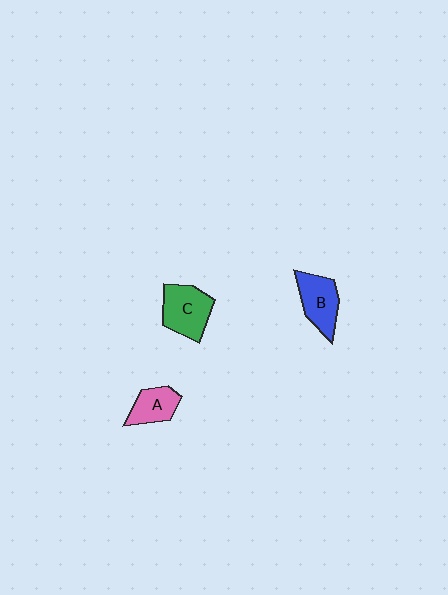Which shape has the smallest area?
Shape A (pink).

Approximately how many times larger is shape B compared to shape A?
Approximately 1.3 times.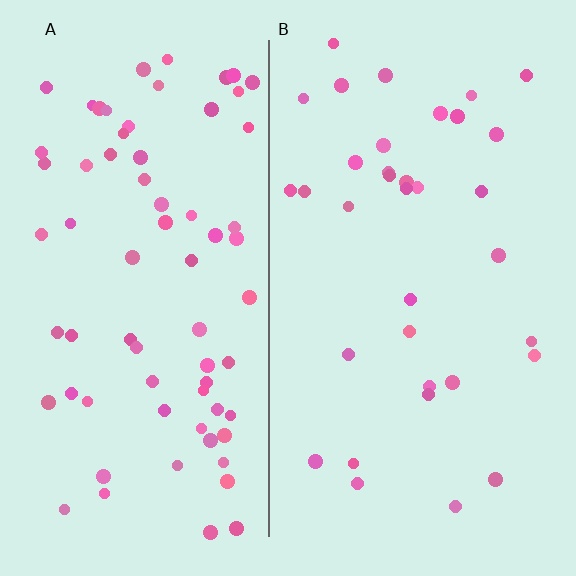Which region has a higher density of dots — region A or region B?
A (the left).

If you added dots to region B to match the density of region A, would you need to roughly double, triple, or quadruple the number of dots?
Approximately double.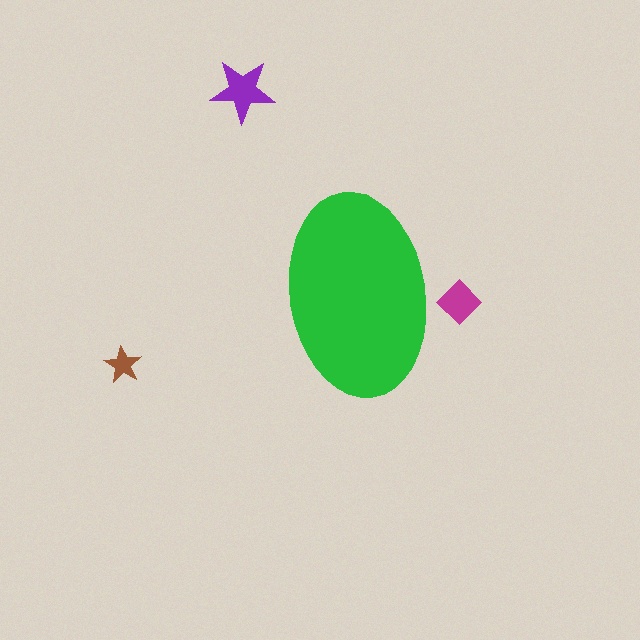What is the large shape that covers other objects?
A green ellipse.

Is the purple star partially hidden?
No, the purple star is fully visible.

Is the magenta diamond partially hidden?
Yes, the magenta diamond is partially hidden behind the green ellipse.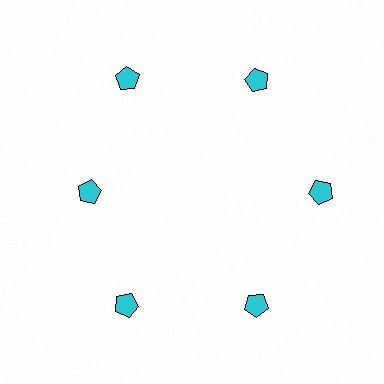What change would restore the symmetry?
The symmetry would be restored by moving it outward, back onto the ring so that all 6 pentagons sit at equal angles and equal distance from the center.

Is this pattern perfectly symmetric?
No. The 6 cyan pentagons are arranged in a ring, but one element near the 9 o'clock position is pulled inward toward the center, breaking the 6-fold rotational symmetry.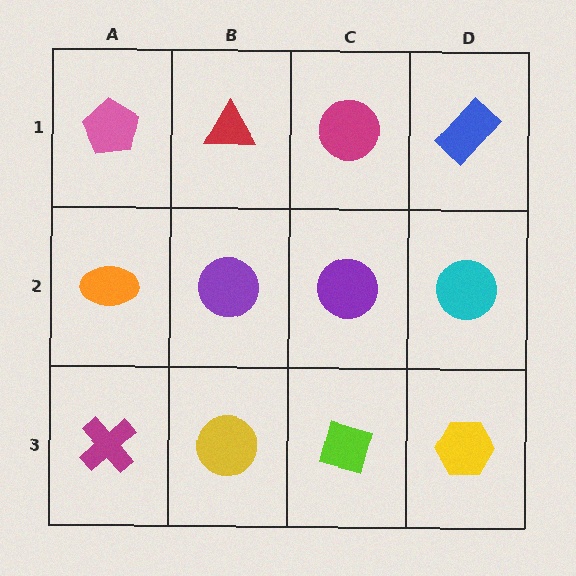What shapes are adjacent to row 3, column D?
A cyan circle (row 2, column D), a lime diamond (row 3, column C).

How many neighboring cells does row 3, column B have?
3.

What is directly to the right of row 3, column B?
A lime diamond.